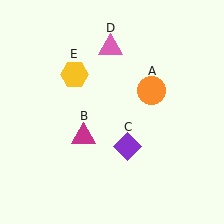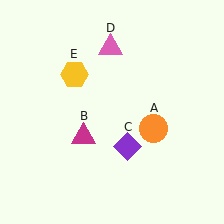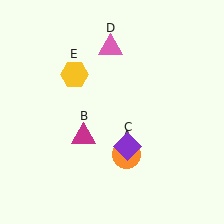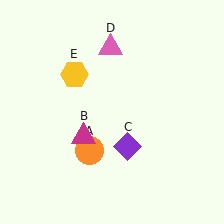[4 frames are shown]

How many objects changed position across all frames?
1 object changed position: orange circle (object A).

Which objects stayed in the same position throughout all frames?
Magenta triangle (object B) and purple diamond (object C) and pink triangle (object D) and yellow hexagon (object E) remained stationary.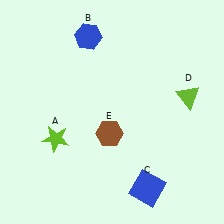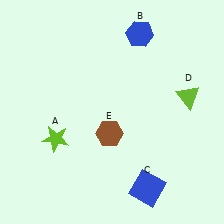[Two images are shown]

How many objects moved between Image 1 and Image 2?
1 object moved between the two images.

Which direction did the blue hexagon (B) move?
The blue hexagon (B) moved right.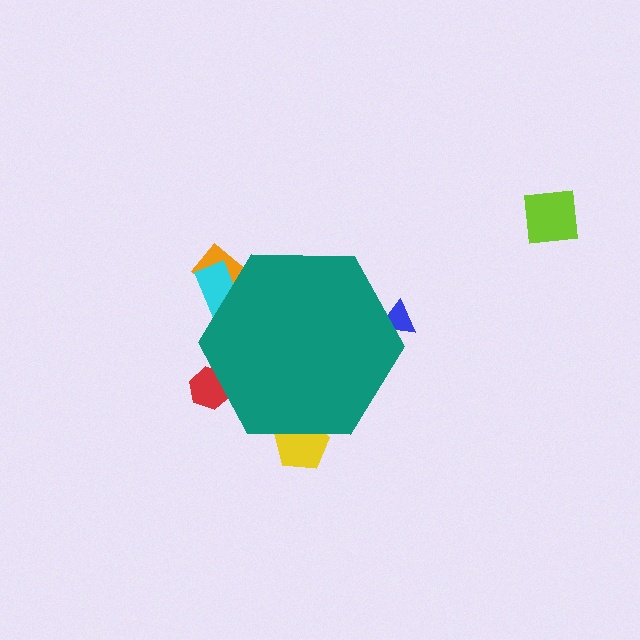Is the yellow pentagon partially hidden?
Yes, the yellow pentagon is partially hidden behind the teal hexagon.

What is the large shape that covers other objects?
A teal hexagon.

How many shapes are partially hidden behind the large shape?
5 shapes are partially hidden.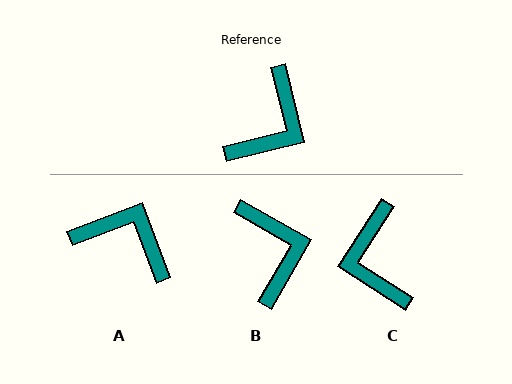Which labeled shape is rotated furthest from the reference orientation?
C, about 136 degrees away.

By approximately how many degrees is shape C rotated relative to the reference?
Approximately 136 degrees clockwise.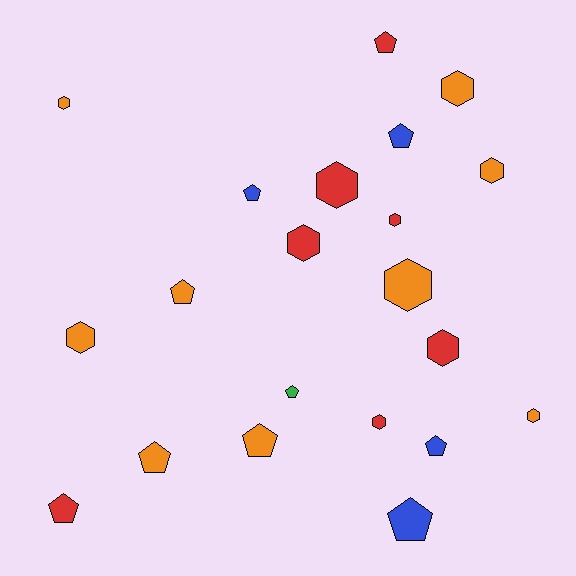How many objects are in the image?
There are 21 objects.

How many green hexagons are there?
There are no green hexagons.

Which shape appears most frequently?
Hexagon, with 11 objects.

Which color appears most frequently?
Orange, with 9 objects.